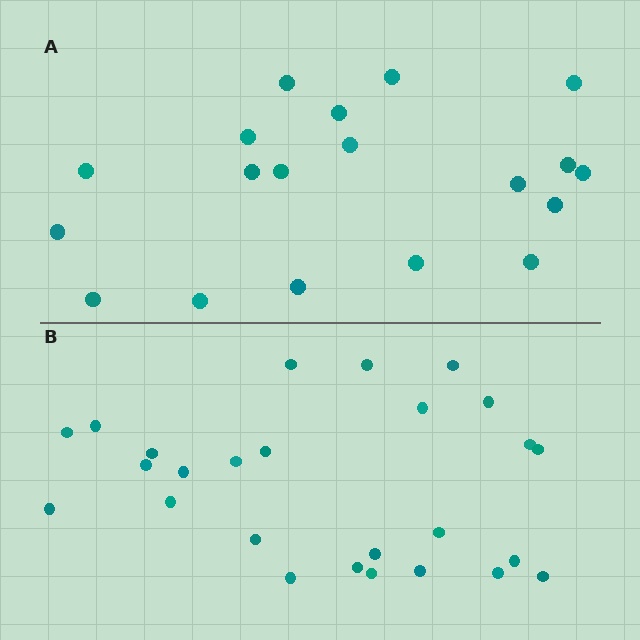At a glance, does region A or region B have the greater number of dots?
Region B (the bottom region) has more dots.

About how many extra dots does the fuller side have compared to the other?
Region B has roughly 8 or so more dots than region A.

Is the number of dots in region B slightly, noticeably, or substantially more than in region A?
Region B has noticeably more, but not dramatically so. The ratio is roughly 1.4 to 1.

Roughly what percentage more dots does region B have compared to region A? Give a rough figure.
About 35% more.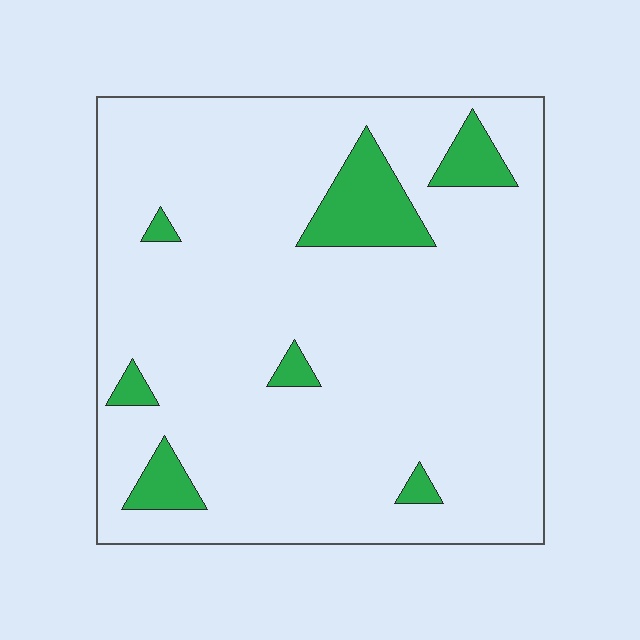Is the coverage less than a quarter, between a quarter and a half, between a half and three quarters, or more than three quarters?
Less than a quarter.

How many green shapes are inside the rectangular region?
7.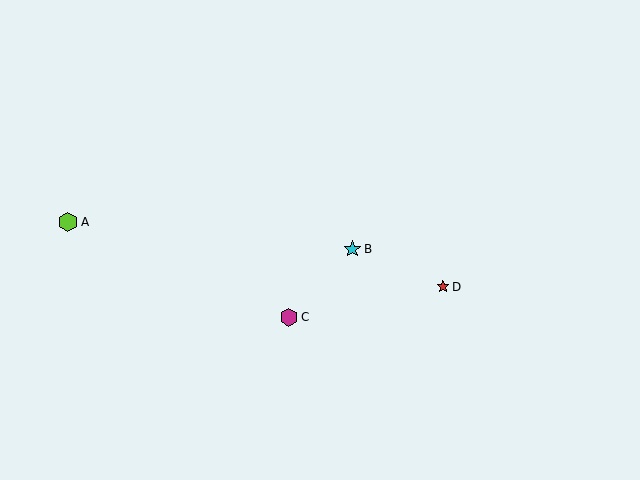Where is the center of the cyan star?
The center of the cyan star is at (352, 249).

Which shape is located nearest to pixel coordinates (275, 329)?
The magenta hexagon (labeled C) at (289, 317) is nearest to that location.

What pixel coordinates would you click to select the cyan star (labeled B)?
Click at (352, 249) to select the cyan star B.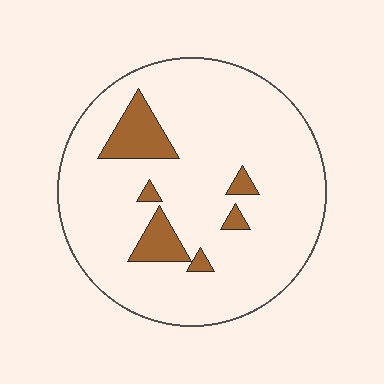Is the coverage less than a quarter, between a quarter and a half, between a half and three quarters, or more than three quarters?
Less than a quarter.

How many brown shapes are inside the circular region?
6.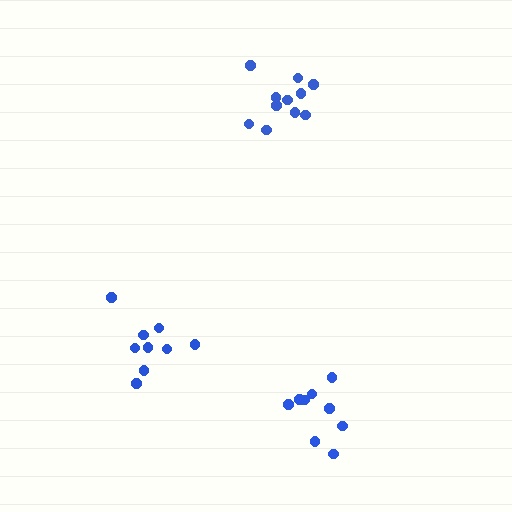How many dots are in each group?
Group 1: 9 dots, Group 2: 11 dots, Group 3: 9 dots (29 total).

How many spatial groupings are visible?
There are 3 spatial groupings.